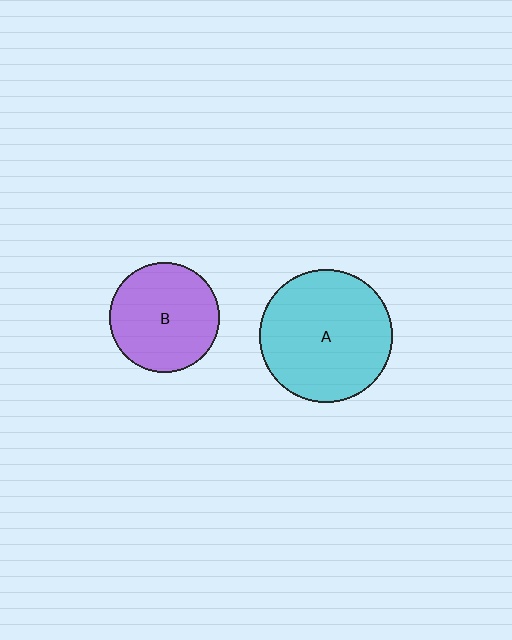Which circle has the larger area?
Circle A (cyan).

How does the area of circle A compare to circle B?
Approximately 1.5 times.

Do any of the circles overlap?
No, none of the circles overlap.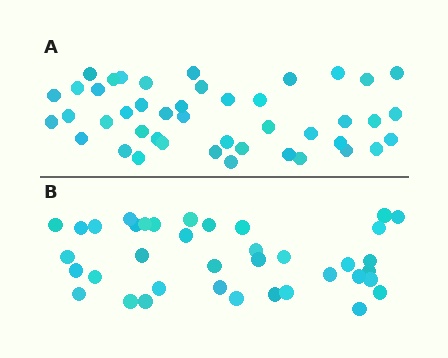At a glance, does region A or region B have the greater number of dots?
Region A (the top region) has more dots.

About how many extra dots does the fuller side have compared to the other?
Region A has about 6 more dots than region B.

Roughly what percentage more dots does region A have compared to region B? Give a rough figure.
About 15% more.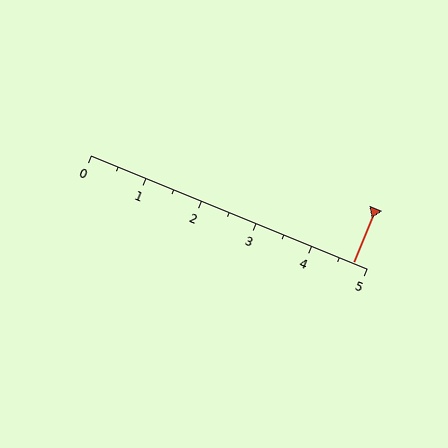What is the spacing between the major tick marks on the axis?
The major ticks are spaced 1 apart.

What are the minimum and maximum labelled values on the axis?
The axis runs from 0 to 5.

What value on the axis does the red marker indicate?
The marker indicates approximately 4.8.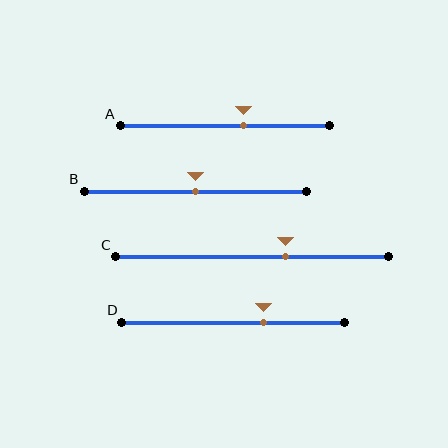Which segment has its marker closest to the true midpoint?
Segment B has its marker closest to the true midpoint.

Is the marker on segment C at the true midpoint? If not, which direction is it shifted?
No, the marker on segment C is shifted to the right by about 12% of the segment length.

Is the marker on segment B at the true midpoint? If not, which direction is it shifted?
Yes, the marker on segment B is at the true midpoint.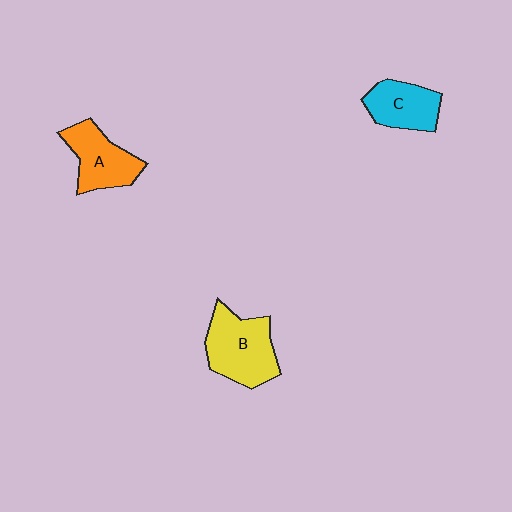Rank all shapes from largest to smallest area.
From largest to smallest: B (yellow), A (orange), C (cyan).